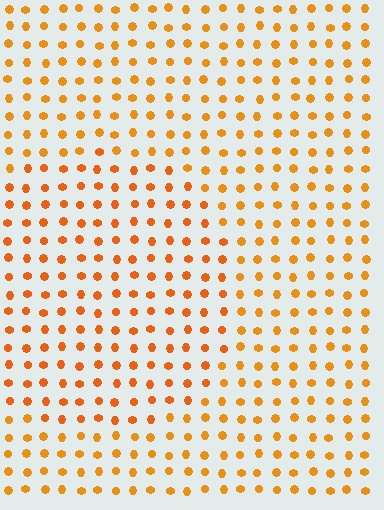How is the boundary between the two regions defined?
The boundary is defined purely by a slight shift in hue (about 14 degrees). Spacing, size, and orientation are identical on both sides.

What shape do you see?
I see a circle.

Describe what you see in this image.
The image is filled with small orange elements in a uniform arrangement. A circle-shaped region is visible where the elements are tinted to a slightly different hue, forming a subtle color boundary.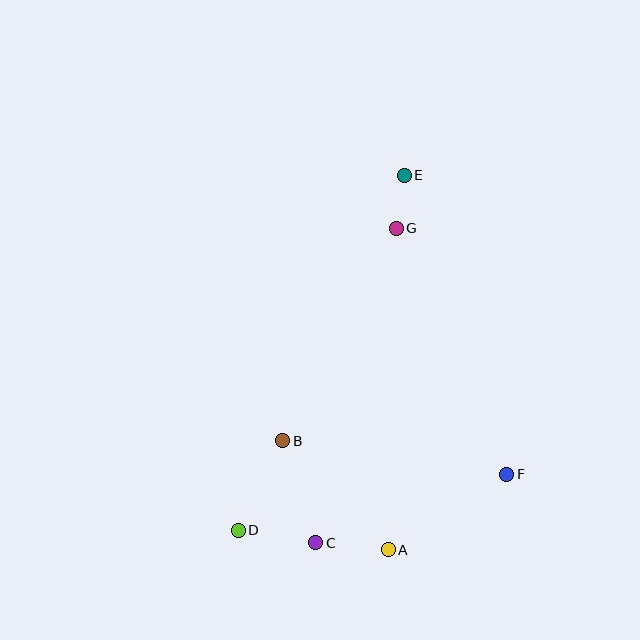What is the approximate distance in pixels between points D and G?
The distance between D and G is approximately 341 pixels.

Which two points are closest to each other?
Points E and G are closest to each other.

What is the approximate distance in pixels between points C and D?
The distance between C and D is approximately 79 pixels.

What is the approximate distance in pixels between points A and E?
The distance between A and E is approximately 375 pixels.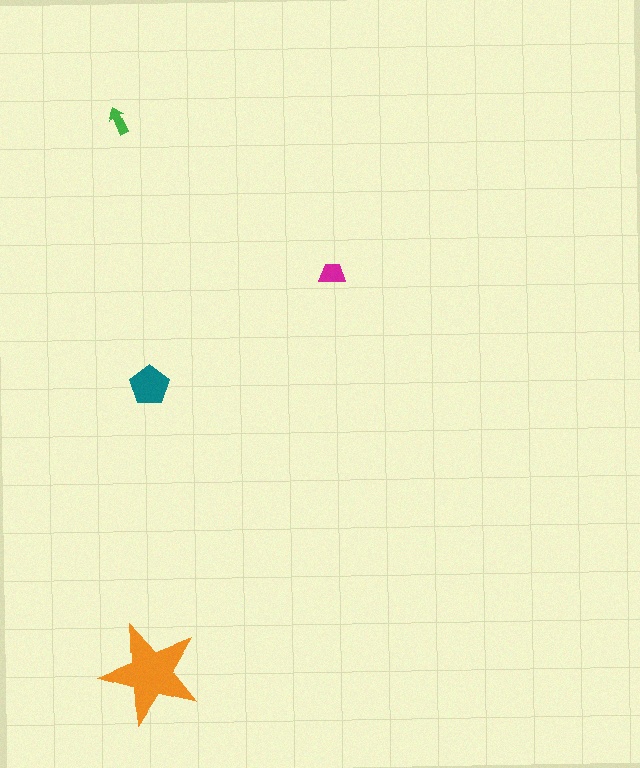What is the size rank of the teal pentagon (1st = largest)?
2nd.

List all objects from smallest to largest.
The green arrow, the magenta trapezoid, the teal pentagon, the orange star.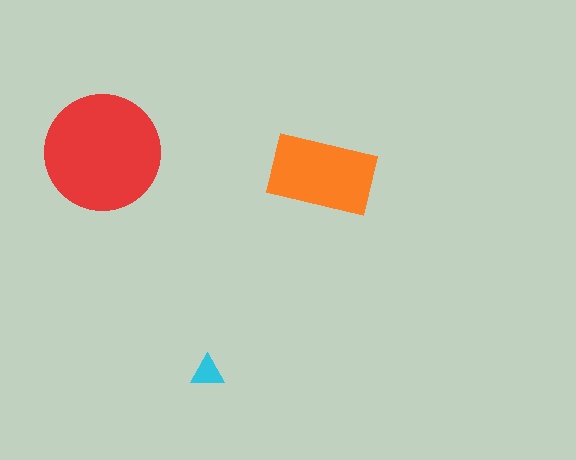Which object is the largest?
The red circle.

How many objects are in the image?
There are 3 objects in the image.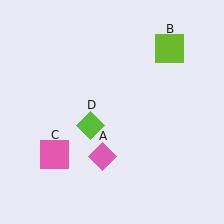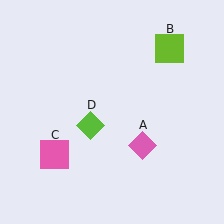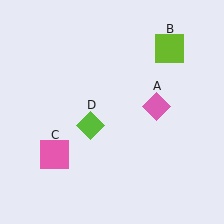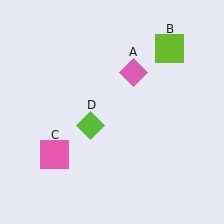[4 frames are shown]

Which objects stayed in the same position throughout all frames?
Lime square (object B) and pink square (object C) and lime diamond (object D) remained stationary.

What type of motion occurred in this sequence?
The pink diamond (object A) rotated counterclockwise around the center of the scene.